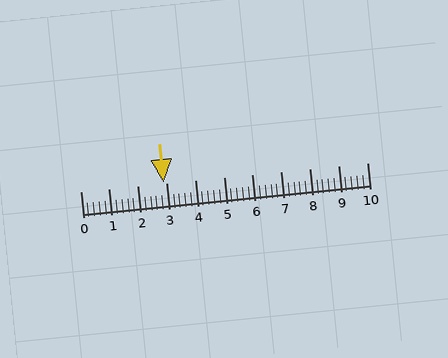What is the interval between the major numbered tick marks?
The major tick marks are spaced 1 units apart.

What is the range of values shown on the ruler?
The ruler shows values from 0 to 10.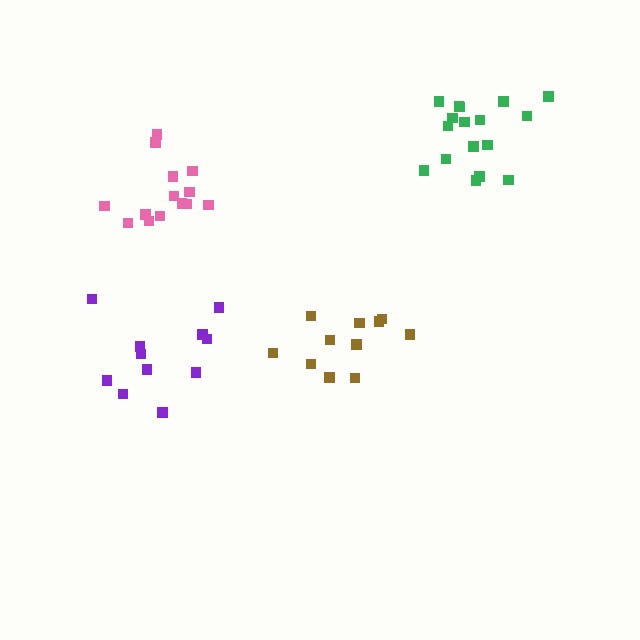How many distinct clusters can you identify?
There are 4 distinct clusters.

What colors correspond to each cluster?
The clusters are colored: pink, purple, brown, green.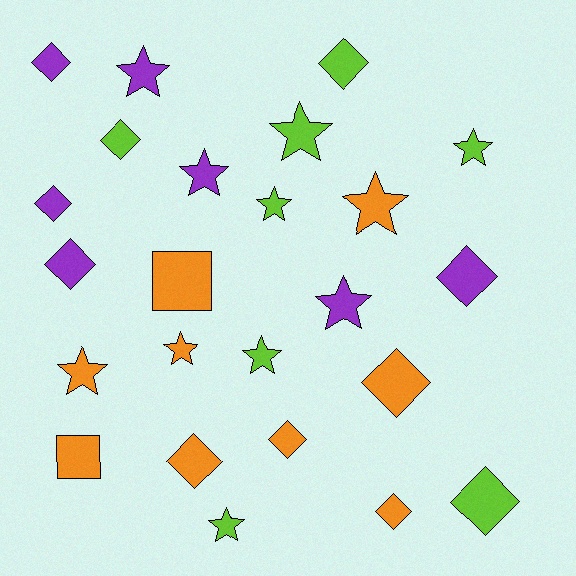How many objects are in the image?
There are 24 objects.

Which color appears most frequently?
Orange, with 9 objects.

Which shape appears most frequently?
Diamond, with 11 objects.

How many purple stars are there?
There are 3 purple stars.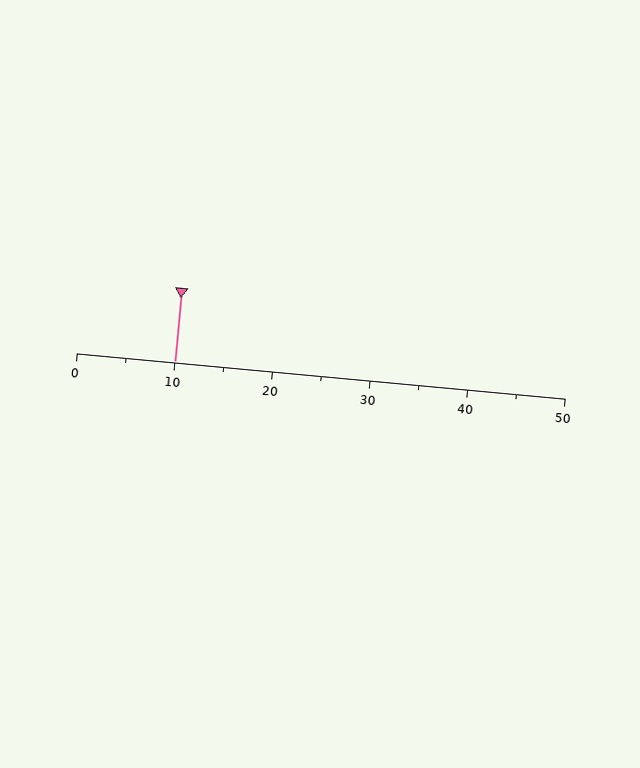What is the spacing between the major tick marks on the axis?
The major ticks are spaced 10 apart.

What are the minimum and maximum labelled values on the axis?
The axis runs from 0 to 50.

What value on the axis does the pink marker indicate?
The marker indicates approximately 10.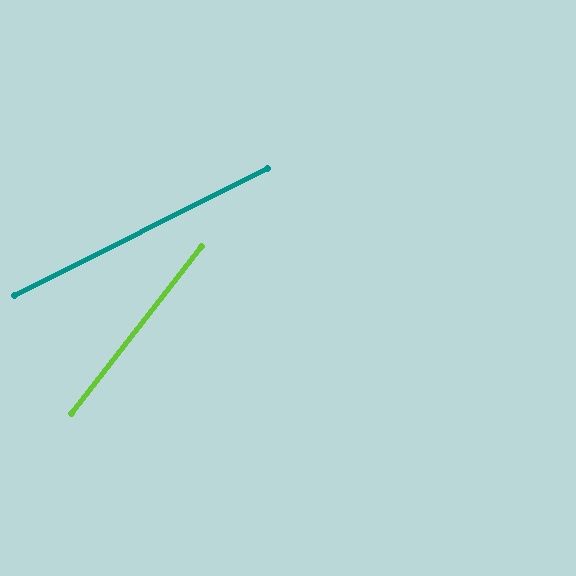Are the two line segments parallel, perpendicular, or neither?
Neither parallel nor perpendicular — they differ by about 25°.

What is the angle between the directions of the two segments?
Approximately 25 degrees.